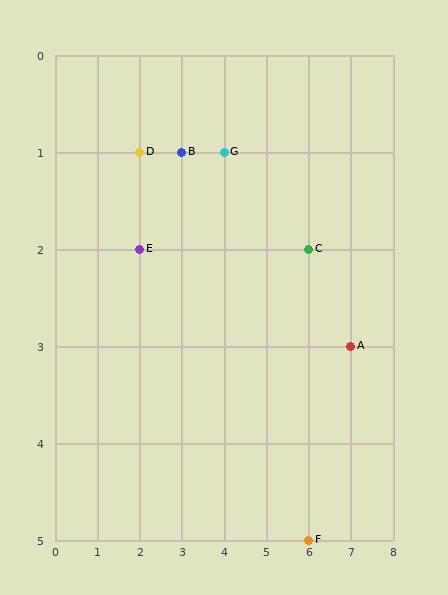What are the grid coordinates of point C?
Point C is at grid coordinates (6, 2).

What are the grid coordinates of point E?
Point E is at grid coordinates (2, 2).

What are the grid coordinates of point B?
Point B is at grid coordinates (3, 1).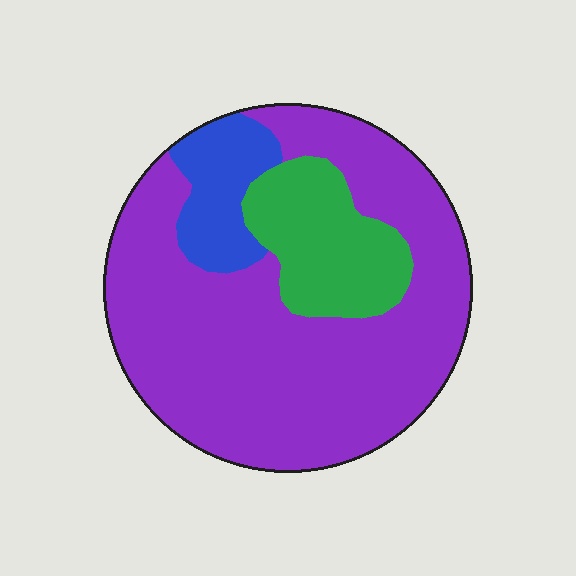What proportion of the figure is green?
Green takes up about one sixth (1/6) of the figure.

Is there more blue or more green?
Green.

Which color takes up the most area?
Purple, at roughly 70%.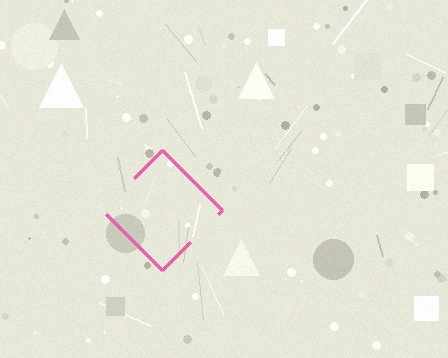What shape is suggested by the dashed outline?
The dashed outline suggests a diamond.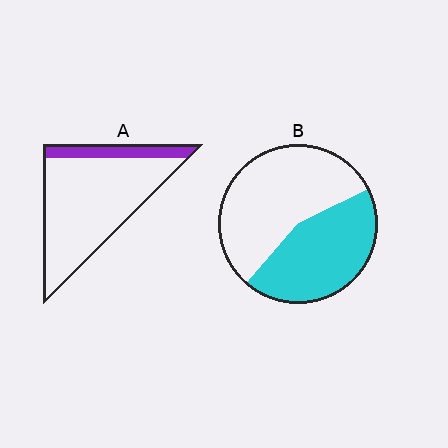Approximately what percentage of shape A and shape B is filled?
A is approximately 15% and B is approximately 45%.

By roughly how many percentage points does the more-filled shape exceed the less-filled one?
By roughly 25 percentage points (B over A).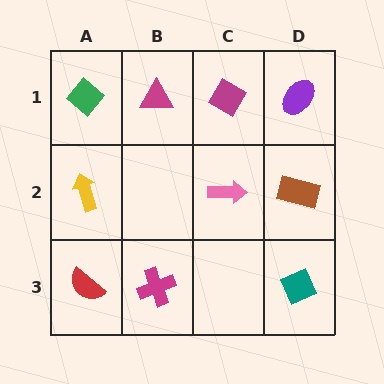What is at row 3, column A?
A red semicircle.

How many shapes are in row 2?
3 shapes.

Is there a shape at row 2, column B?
No, that cell is empty.